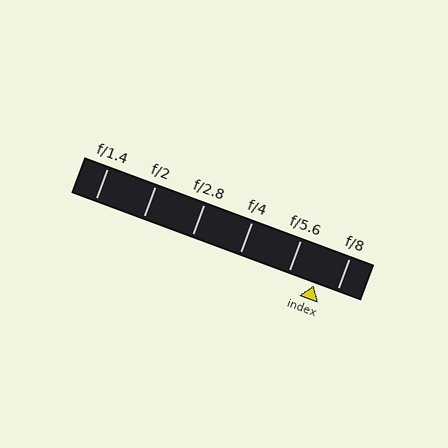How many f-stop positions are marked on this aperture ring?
There are 6 f-stop positions marked.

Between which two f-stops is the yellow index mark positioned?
The index mark is between f/5.6 and f/8.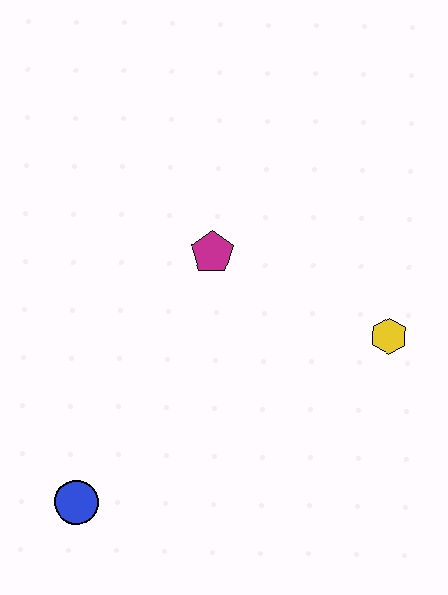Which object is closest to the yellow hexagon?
The magenta pentagon is closest to the yellow hexagon.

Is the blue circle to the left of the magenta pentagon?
Yes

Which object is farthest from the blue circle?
The yellow hexagon is farthest from the blue circle.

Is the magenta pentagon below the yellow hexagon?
No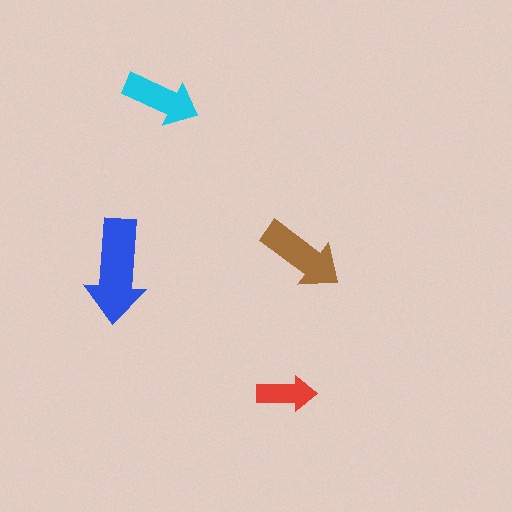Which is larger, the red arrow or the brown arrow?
The brown one.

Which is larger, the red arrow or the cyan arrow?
The cyan one.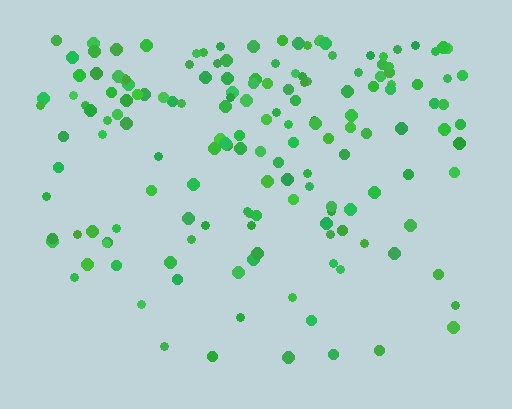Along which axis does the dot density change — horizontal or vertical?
Vertical.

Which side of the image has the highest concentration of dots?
The top.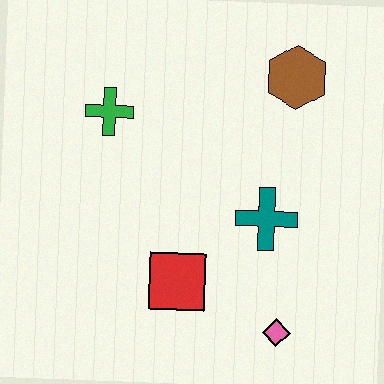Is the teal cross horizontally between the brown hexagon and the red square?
Yes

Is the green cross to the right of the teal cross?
No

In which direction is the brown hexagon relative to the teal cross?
The brown hexagon is above the teal cross.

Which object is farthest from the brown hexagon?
The pink diamond is farthest from the brown hexagon.